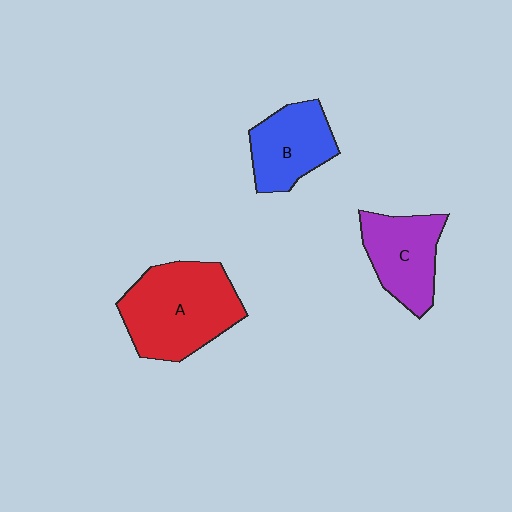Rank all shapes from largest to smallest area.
From largest to smallest: A (red), C (purple), B (blue).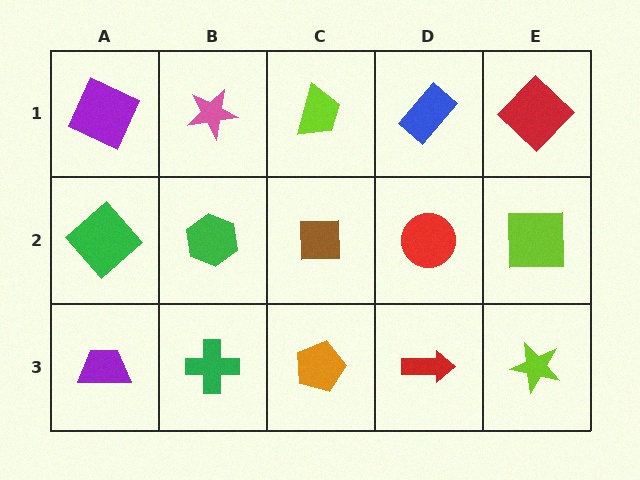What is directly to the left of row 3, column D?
An orange pentagon.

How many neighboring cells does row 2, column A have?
3.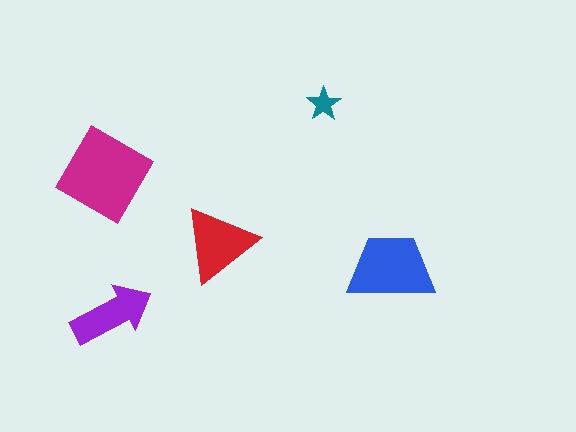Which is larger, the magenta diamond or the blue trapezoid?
The magenta diamond.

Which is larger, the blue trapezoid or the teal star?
The blue trapezoid.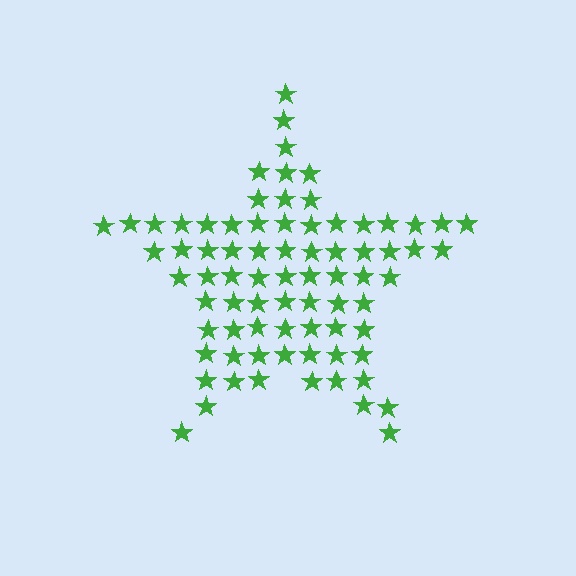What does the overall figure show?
The overall figure shows a star.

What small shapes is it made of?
It is made of small stars.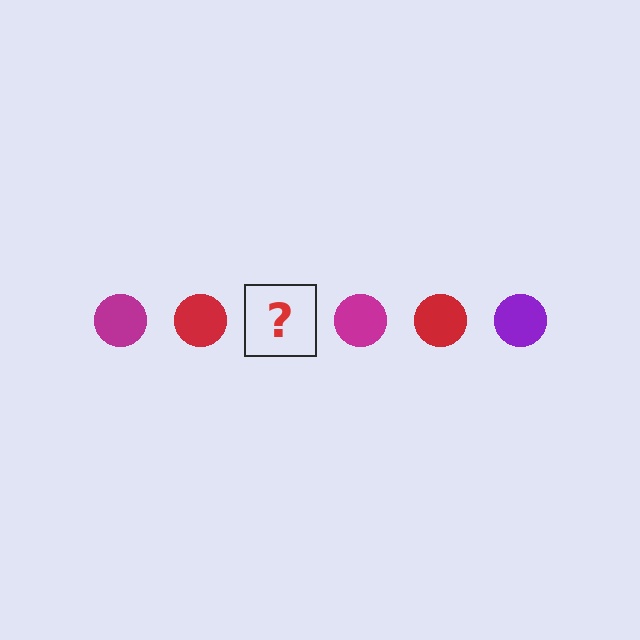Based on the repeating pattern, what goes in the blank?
The blank should be a purple circle.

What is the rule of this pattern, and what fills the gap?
The rule is that the pattern cycles through magenta, red, purple circles. The gap should be filled with a purple circle.